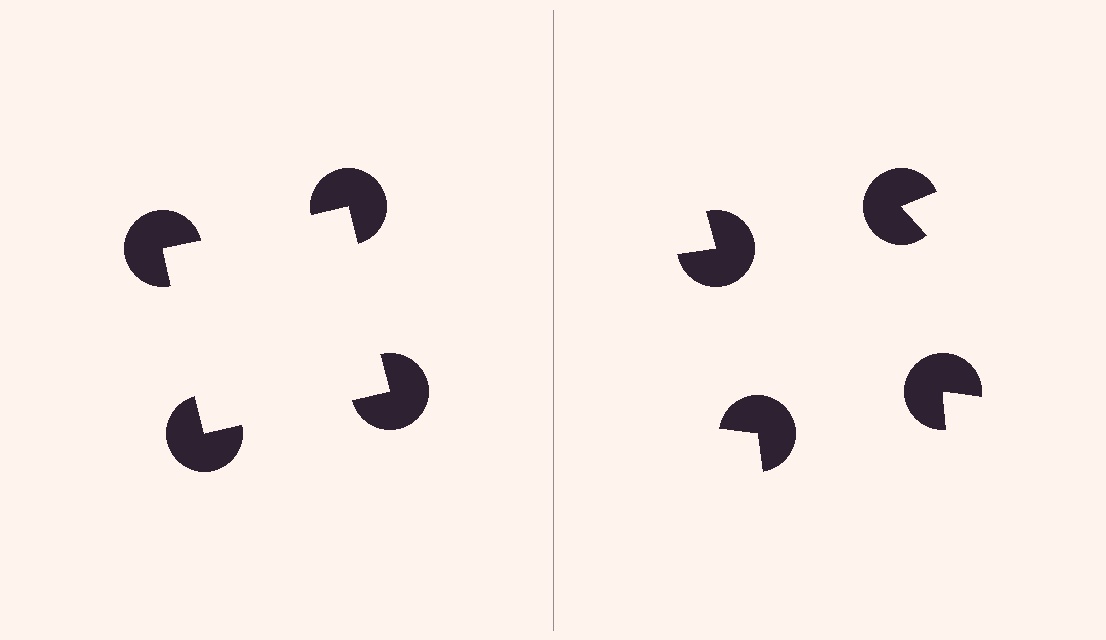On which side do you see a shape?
An illusory square appears on the left side. On the right side the wedge cuts are rotated, so no coherent shape forms.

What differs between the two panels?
The pac-man discs are positioned identically on both sides; only the wedge orientations differ. On the left they align to a square; on the right they are misaligned.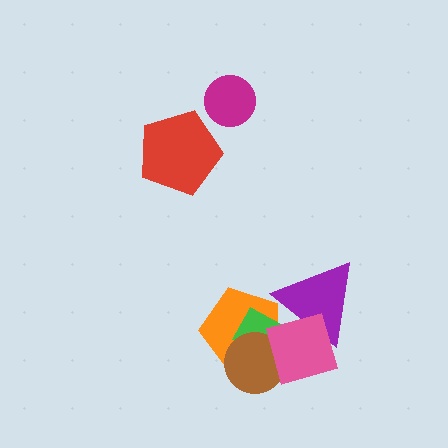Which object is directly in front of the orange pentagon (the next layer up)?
The green rectangle is directly in front of the orange pentagon.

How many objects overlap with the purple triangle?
3 objects overlap with the purple triangle.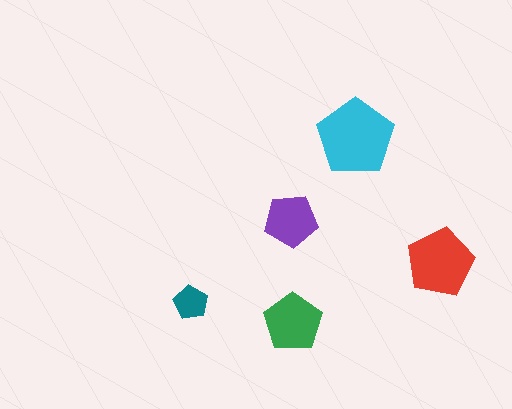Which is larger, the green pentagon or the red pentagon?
The red one.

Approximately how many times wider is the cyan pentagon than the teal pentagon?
About 2.5 times wider.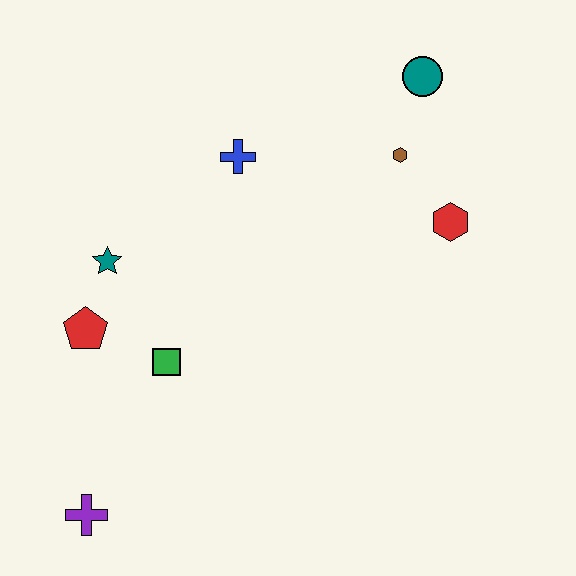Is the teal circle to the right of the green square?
Yes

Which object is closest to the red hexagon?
The brown hexagon is closest to the red hexagon.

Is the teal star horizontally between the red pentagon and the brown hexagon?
Yes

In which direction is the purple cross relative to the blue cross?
The purple cross is below the blue cross.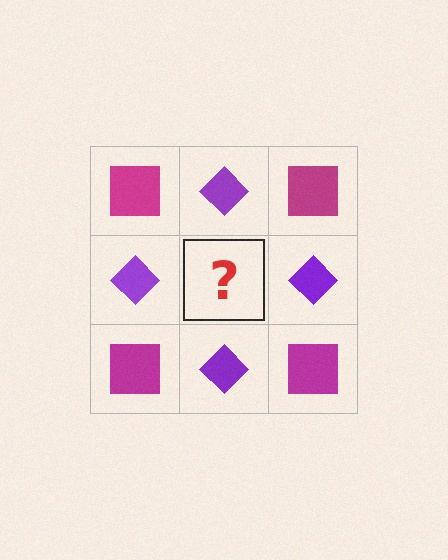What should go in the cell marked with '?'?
The missing cell should contain a magenta square.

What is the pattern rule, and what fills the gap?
The rule is that it alternates magenta square and purple diamond in a checkerboard pattern. The gap should be filled with a magenta square.